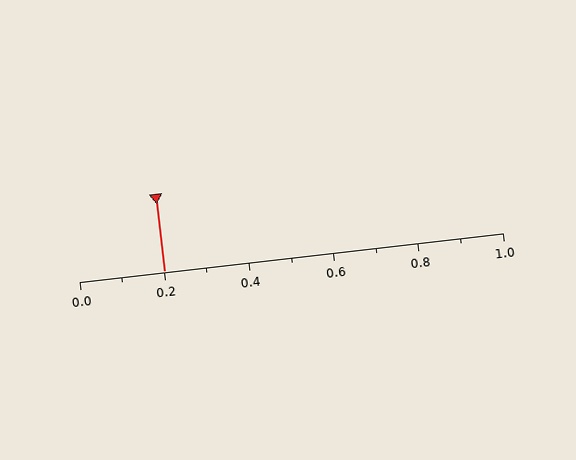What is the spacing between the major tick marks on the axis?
The major ticks are spaced 0.2 apart.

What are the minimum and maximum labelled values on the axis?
The axis runs from 0.0 to 1.0.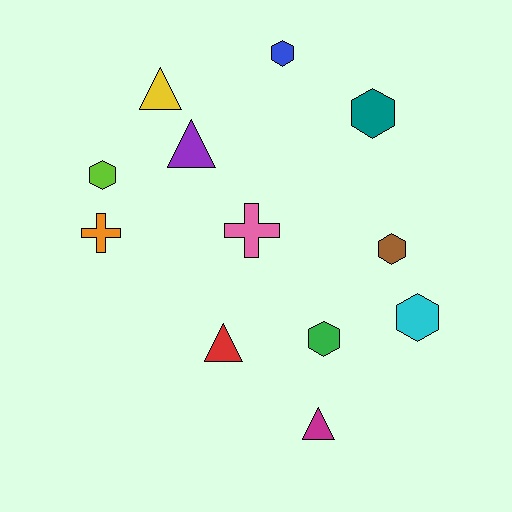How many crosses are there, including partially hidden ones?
There are 2 crosses.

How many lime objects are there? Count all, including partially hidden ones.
There is 1 lime object.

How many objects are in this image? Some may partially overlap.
There are 12 objects.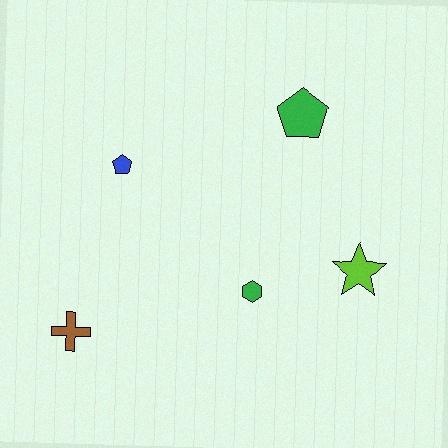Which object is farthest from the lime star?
The brown cross is farthest from the lime star.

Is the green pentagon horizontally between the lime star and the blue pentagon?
Yes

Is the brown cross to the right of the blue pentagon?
No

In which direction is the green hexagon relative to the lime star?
The green hexagon is to the left of the lime star.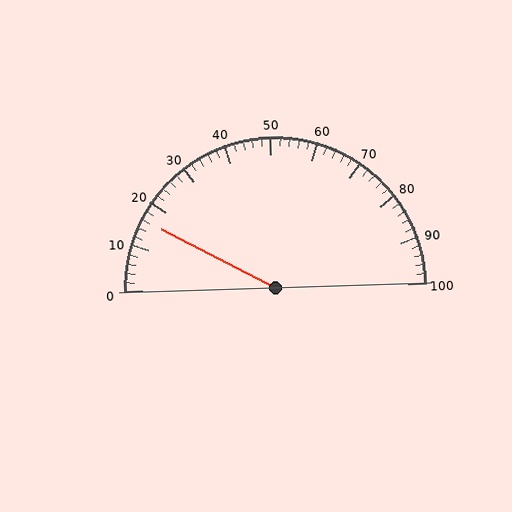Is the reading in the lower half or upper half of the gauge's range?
The reading is in the lower half of the range (0 to 100).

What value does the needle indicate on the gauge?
The needle indicates approximately 16.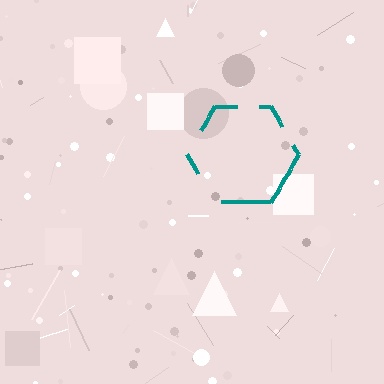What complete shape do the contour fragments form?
The contour fragments form a hexagon.